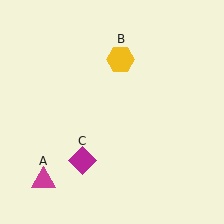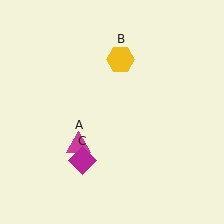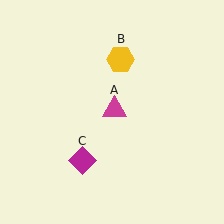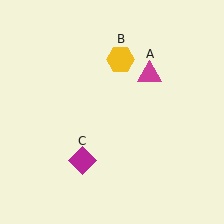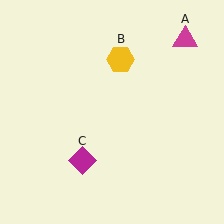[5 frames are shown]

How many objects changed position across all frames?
1 object changed position: magenta triangle (object A).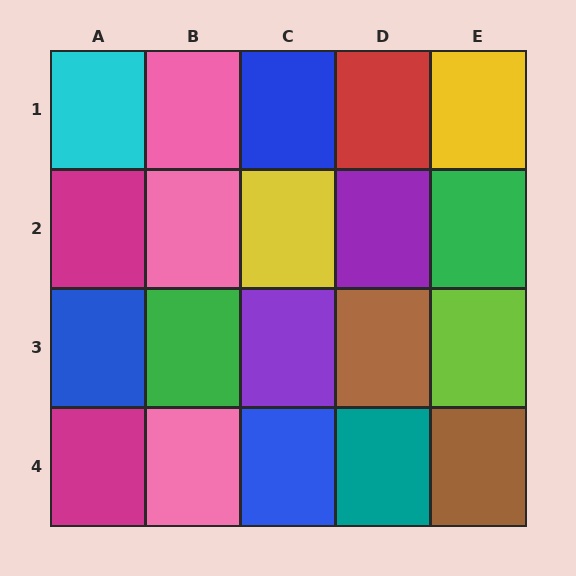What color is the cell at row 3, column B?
Green.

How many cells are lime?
1 cell is lime.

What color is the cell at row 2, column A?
Magenta.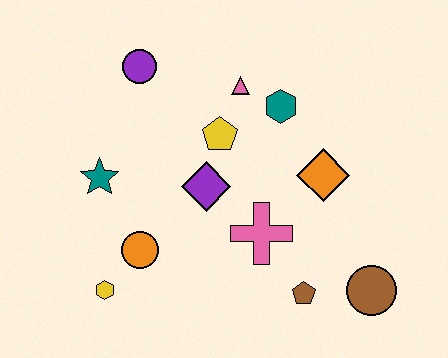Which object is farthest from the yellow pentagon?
The brown circle is farthest from the yellow pentagon.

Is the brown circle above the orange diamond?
No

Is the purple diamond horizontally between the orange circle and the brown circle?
Yes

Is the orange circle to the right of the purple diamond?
No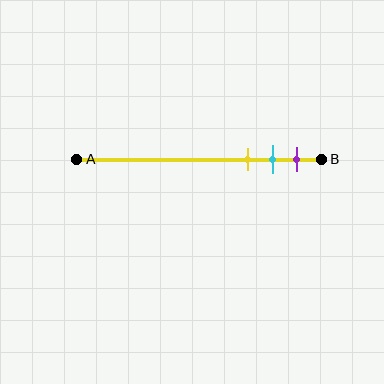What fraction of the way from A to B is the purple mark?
The purple mark is approximately 90% (0.9) of the way from A to B.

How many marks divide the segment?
There are 3 marks dividing the segment.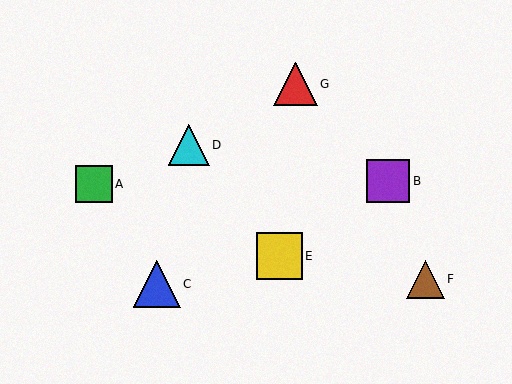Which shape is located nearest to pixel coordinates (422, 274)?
The brown triangle (labeled F) at (425, 279) is nearest to that location.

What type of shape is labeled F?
Shape F is a brown triangle.